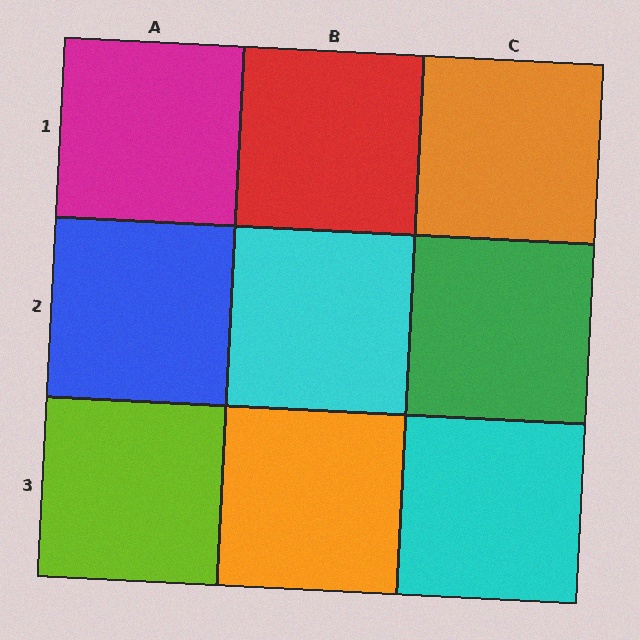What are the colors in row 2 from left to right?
Blue, cyan, green.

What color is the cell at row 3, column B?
Orange.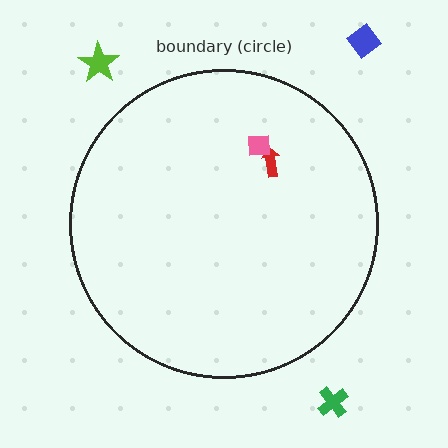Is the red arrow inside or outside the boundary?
Inside.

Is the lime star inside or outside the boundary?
Outside.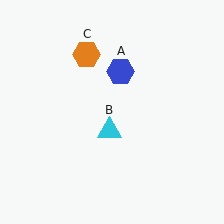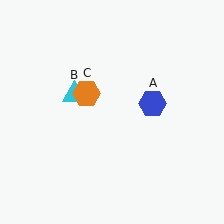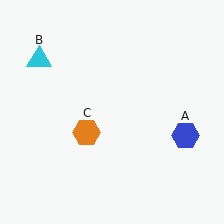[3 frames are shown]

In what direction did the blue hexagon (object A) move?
The blue hexagon (object A) moved down and to the right.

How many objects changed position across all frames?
3 objects changed position: blue hexagon (object A), cyan triangle (object B), orange hexagon (object C).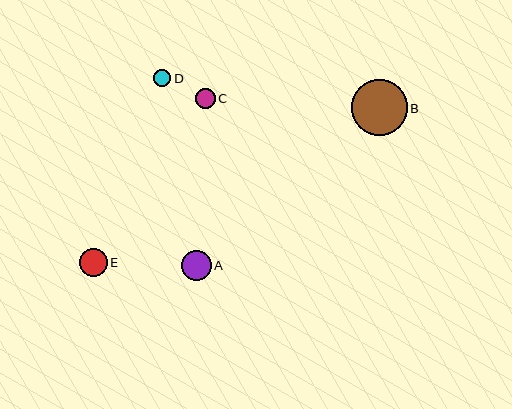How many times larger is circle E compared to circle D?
Circle E is approximately 1.6 times the size of circle D.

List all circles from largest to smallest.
From largest to smallest: B, A, E, C, D.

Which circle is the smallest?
Circle D is the smallest with a size of approximately 17 pixels.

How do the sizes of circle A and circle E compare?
Circle A and circle E are approximately the same size.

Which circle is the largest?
Circle B is the largest with a size of approximately 56 pixels.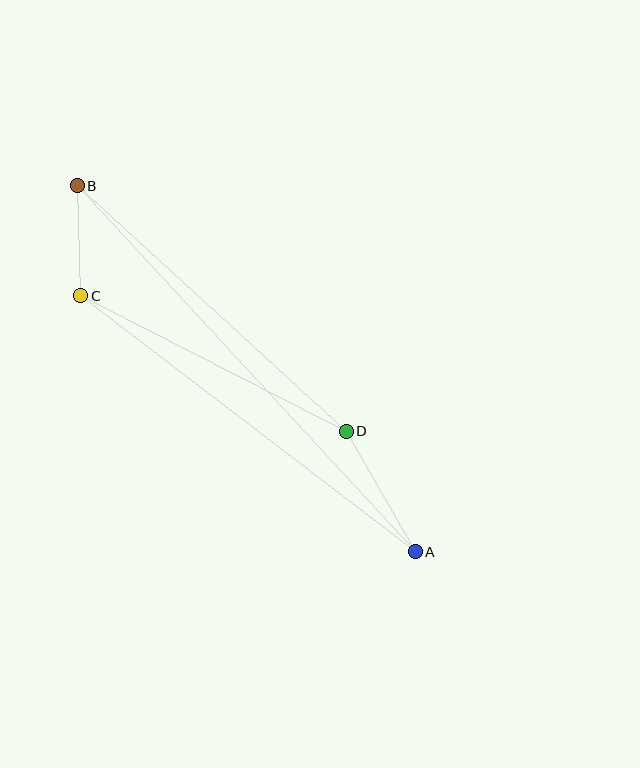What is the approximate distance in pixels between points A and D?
The distance between A and D is approximately 139 pixels.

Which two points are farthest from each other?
Points A and B are farthest from each other.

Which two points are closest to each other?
Points B and C are closest to each other.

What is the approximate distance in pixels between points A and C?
The distance between A and C is approximately 421 pixels.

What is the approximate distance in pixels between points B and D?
The distance between B and D is approximately 364 pixels.